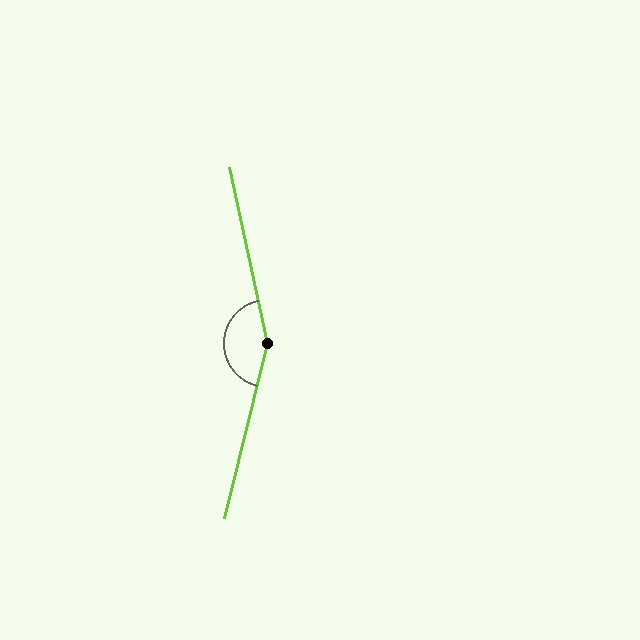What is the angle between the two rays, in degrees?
Approximately 154 degrees.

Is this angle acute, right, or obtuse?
It is obtuse.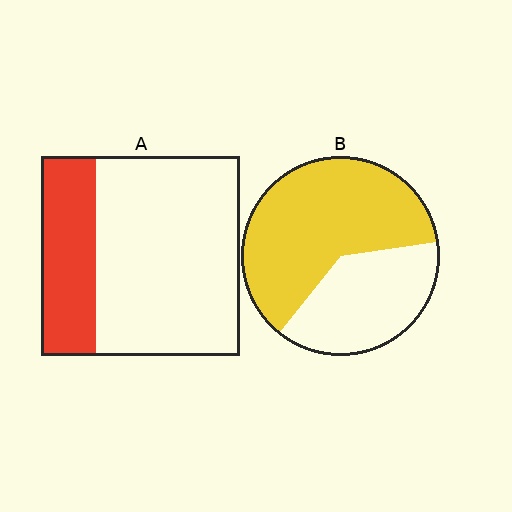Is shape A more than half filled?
No.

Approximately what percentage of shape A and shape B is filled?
A is approximately 30% and B is approximately 60%.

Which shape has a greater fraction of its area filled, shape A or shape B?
Shape B.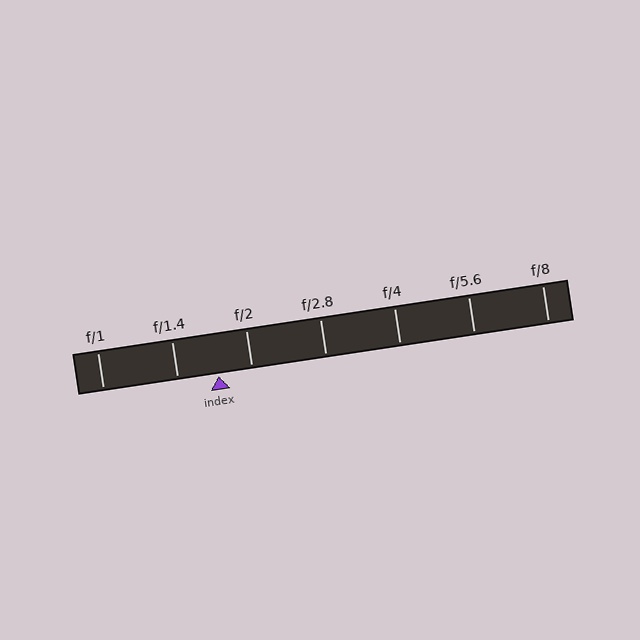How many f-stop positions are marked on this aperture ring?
There are 7 f-stop positions marked.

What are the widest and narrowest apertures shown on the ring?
The widest aperture shown is f/1 and the narrowest is f/8.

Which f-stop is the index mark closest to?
The index mark is closest to f/2.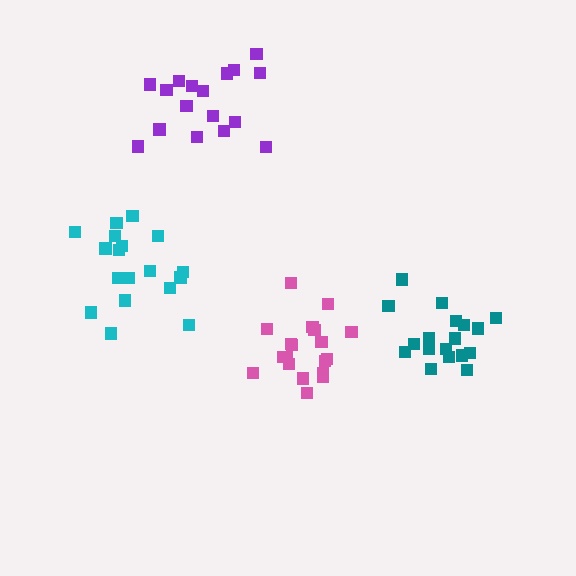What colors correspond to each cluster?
The clusters are colored: cyan, pink, teal, purple.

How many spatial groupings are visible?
There are 4 spatial groupings.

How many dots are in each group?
Group 1: 18 dots, Group 2: 19 dots, Group 3: 18 dots, Group 4: 17 dots (72 total).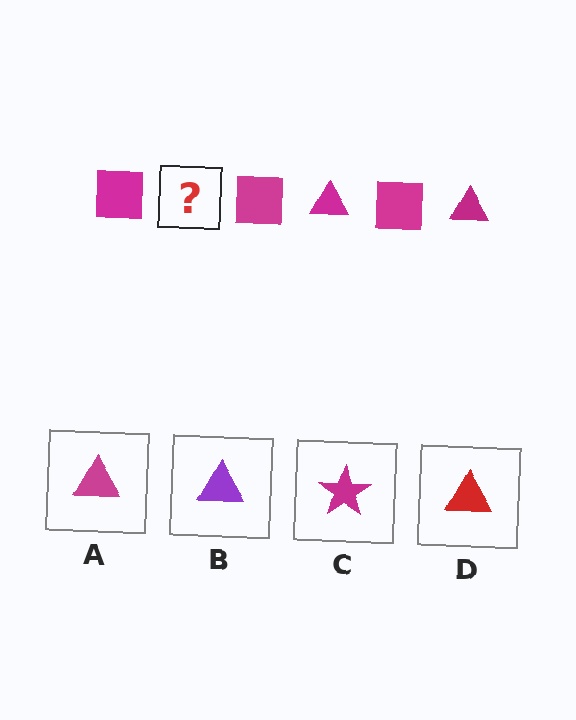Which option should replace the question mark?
Option A.